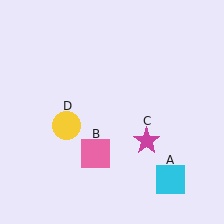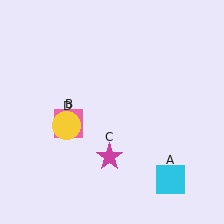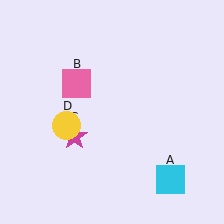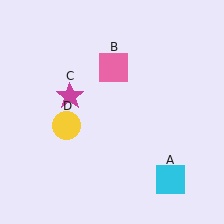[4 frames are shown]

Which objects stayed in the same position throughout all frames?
Cyan square (object A) and yellow circle (object D) remained stationary.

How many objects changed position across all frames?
2 objects changed position: pink square (object B), magenta star (object C).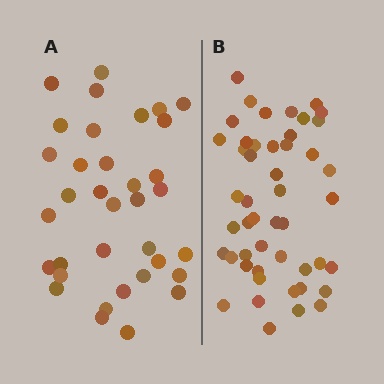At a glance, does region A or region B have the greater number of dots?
Region B (the right region) has more dots.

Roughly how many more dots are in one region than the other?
Region B has approximately 15 more dots than region A.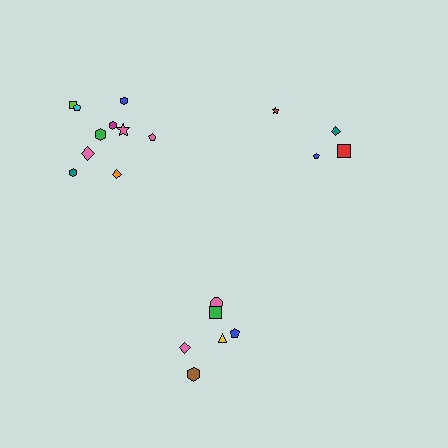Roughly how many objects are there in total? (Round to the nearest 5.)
Roughly 20 objects in total.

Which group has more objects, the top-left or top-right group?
The top-left group.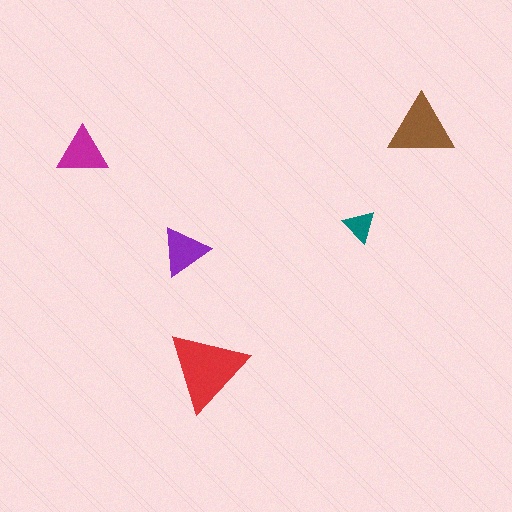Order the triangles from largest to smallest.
the red one, the brown one, the magenta one, the purple one, the teal one.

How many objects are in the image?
There are 5 objects in the image.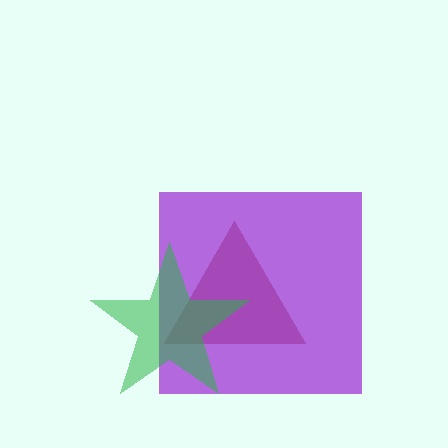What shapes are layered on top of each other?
The layered shapes are: a brown triangle, a purple square, a green star.